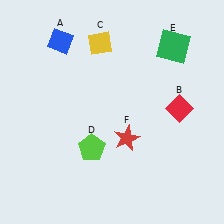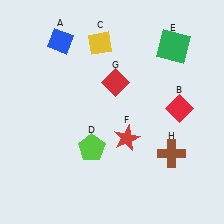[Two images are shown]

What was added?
A red diamond (G), a brown cross (H) were added in Image 2.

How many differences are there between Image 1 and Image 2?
There are 2 differences between the two images.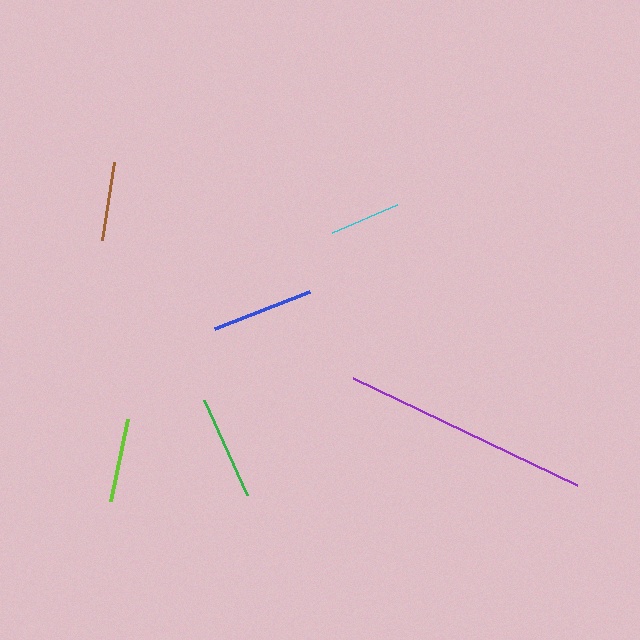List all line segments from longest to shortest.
From longest to shortest: purple, green, blue, lime, brown, cyan.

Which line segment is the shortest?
The cyan line is the shortest at approximately 71 pixels.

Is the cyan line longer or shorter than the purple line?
The purple line is longer than the cyan line.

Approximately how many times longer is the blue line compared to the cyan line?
The blue line is approximately 1.4 times the length of the cyan line.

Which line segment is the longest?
The purple line is the longest at approximately 249 pixels.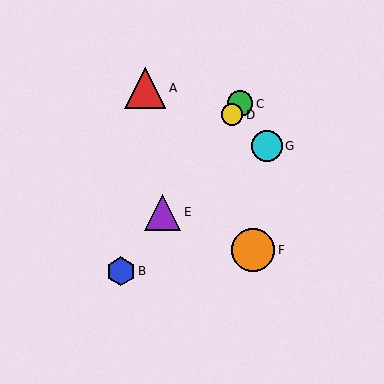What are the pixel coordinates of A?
Object A is at (145, 88).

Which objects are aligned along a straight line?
Objects B, C, D, E are aligned along a straight line.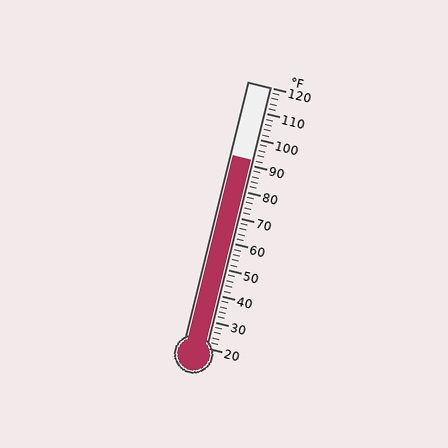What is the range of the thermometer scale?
The thermometer scale ranges from 20°F to 120°F.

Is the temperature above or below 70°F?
The temperature is above 70°F.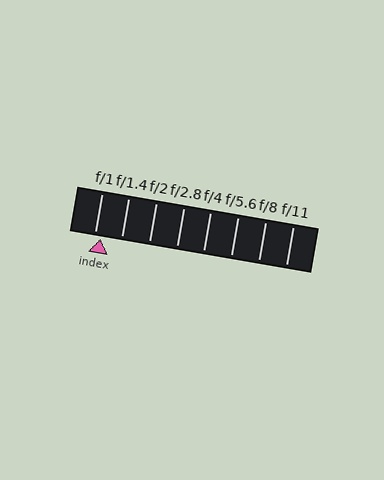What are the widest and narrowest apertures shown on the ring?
The widest aperture shown is f/1 and the narrowest is f/11.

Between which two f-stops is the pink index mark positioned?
The index mark is between f/1 and f/1.4.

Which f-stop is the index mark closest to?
The index mark is closest to f/1.